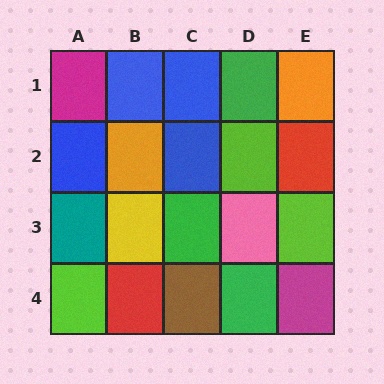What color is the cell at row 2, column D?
Lime.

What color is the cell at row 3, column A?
Teal.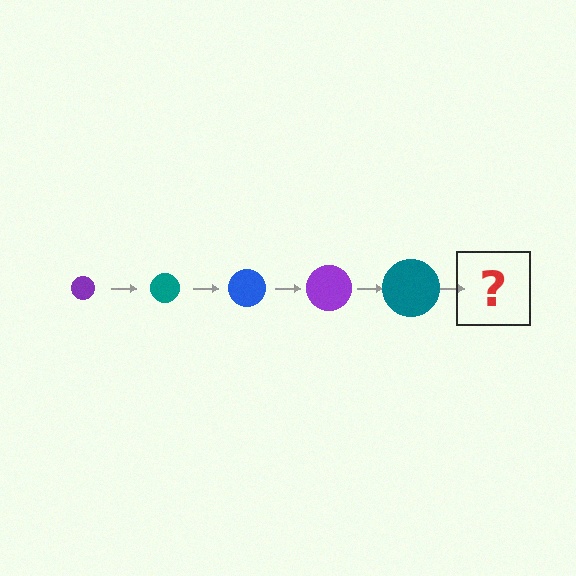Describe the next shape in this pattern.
It should be a blue circle, larger than the previous one.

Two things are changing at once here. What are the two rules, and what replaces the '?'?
The two rules are that the circle grows larger each step and the color cycles through purple, teal, and blue. The '?' should be a blue circle, larger than the previous one.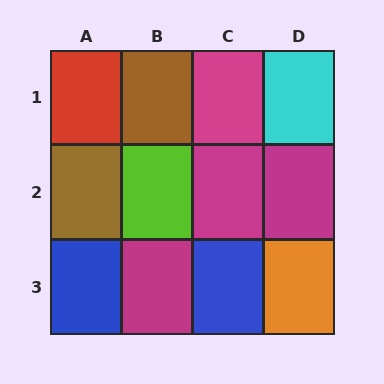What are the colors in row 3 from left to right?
Blue, magenta, blue, orange.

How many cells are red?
1 cell is red.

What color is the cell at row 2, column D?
Magenta.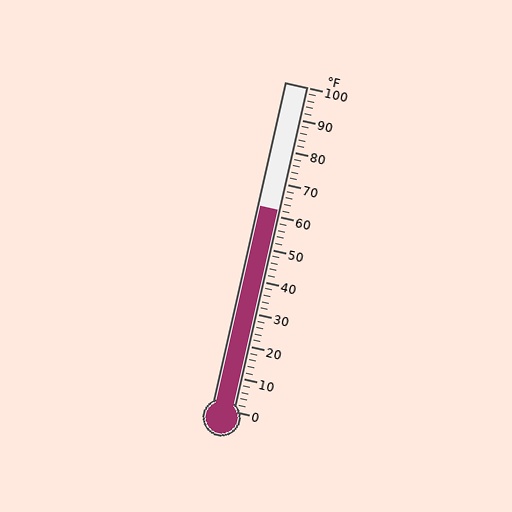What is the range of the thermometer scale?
The thermometer scale ranges from 0°F to 100°F.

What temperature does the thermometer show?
The thermometer shows approximately 62°F.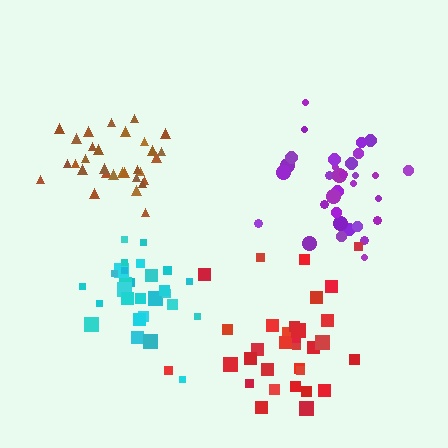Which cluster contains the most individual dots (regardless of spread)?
Red (33).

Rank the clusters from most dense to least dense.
cyan, brown, red, purple.